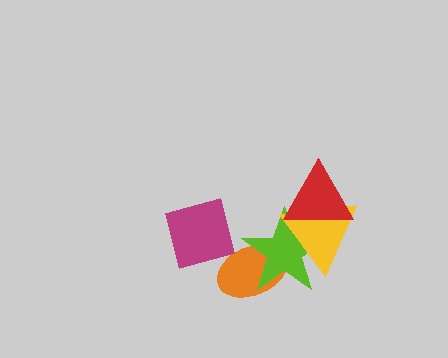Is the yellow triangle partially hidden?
Yes, it is partially covered by another shape.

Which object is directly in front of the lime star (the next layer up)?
The yellow triangle is directly in front of the lime star.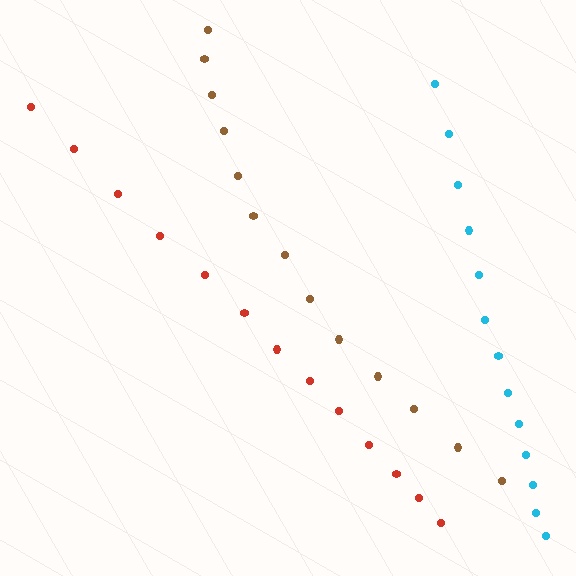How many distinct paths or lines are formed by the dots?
There are 3 distinct paths.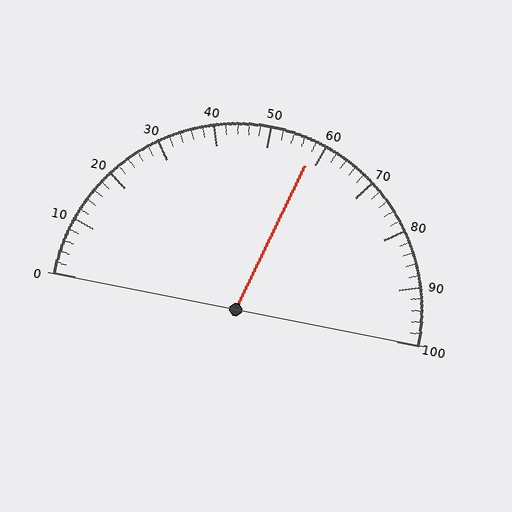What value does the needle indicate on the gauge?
The needle indicates approximately 58.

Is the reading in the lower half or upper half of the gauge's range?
The reading is in the upper half of the range (0 to 100).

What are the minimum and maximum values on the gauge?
The gauge ranges from 0 to 100.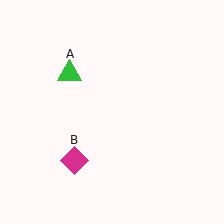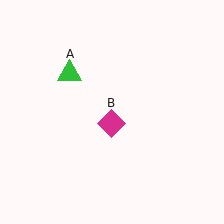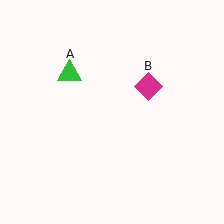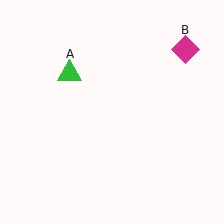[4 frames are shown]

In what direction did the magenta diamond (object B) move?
The magenta diamond (object B) moved up and to the right.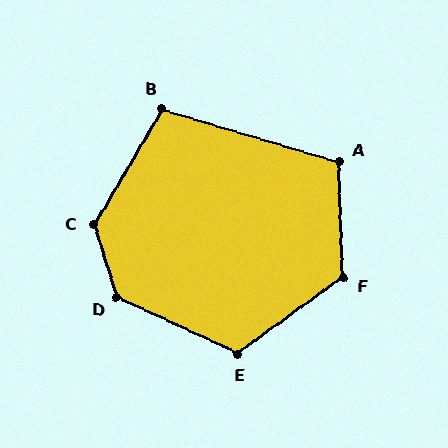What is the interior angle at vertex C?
Approximately 132 degrees (obtuse).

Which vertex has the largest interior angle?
D, at approximately 132 degrees.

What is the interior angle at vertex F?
Approximately 124 degrees (obtuse).